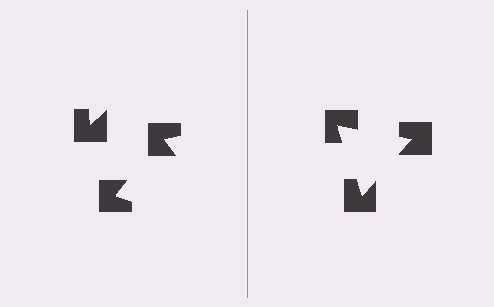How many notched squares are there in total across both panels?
6 — 3 on each side.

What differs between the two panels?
The notched squares are positioned identically on both sides; only the wedge orientations differ. On the right they align to a triangle; on the left they are misaligned.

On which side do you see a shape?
An illusory triangle appears on the right side. On the left side the wedge cuts are rotated, so no coherent shape forms.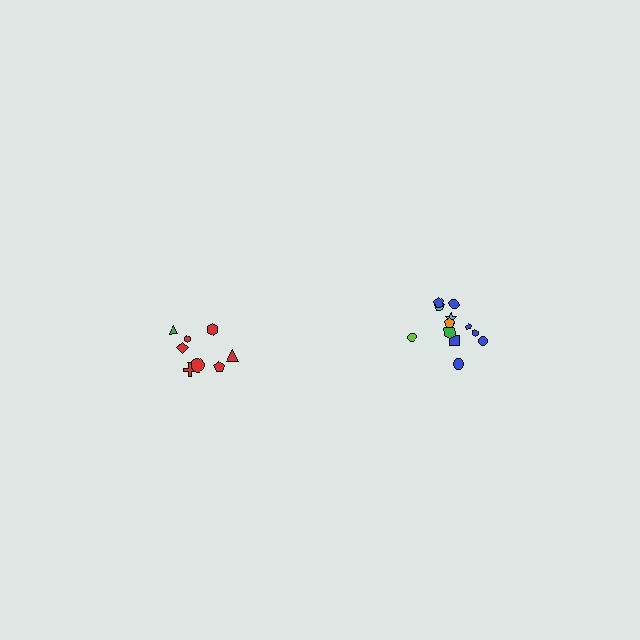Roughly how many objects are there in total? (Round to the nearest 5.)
Roughly 20 objects in total.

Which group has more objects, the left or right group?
The right group.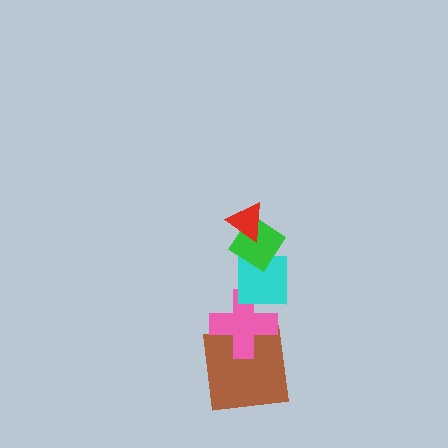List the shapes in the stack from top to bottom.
From top to bottom: the red triangle, the green diamond, the cyan square, the pink cross, the brown square.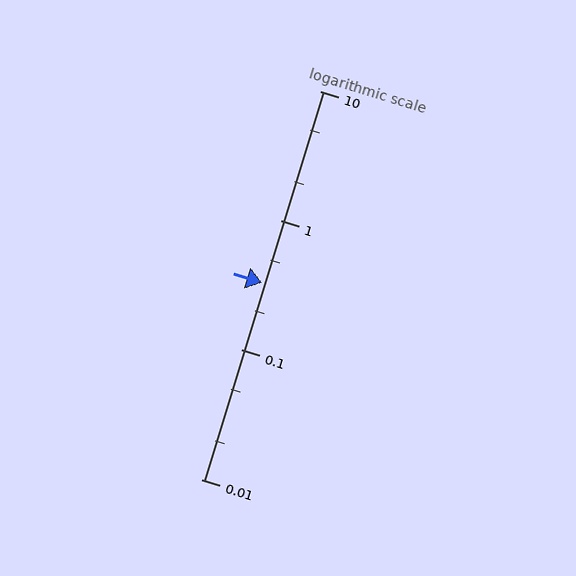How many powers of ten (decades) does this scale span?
The scale spans 3 decades, from 0.01 to 10.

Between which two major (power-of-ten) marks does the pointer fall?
The pointer is between 0.1 and 1.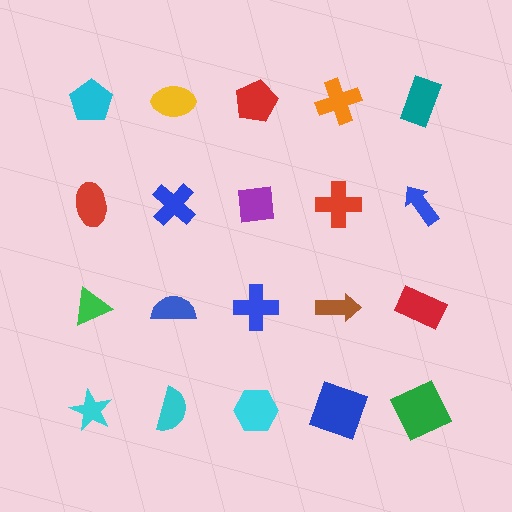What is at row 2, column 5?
A blue arrow.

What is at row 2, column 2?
A blue cross.